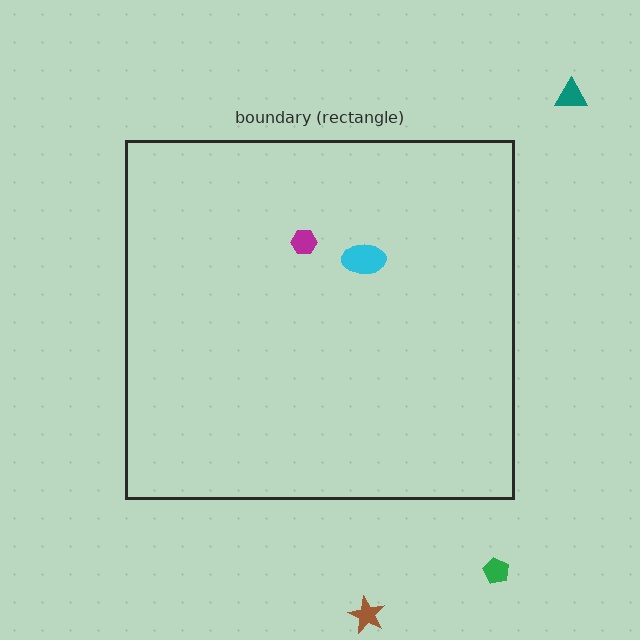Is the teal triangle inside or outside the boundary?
Outside.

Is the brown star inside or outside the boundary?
Outside.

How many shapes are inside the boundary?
2 inside, 3 outside.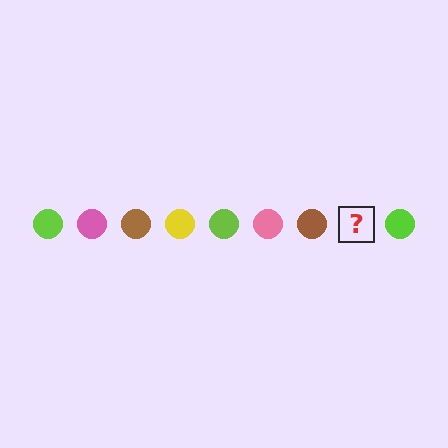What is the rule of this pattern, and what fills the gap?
The rule is that the pattern cycles through lime, pink, brown, yellow circles. The gap should be filled with a yellow circle.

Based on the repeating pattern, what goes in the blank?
The blank should be a yellow circle.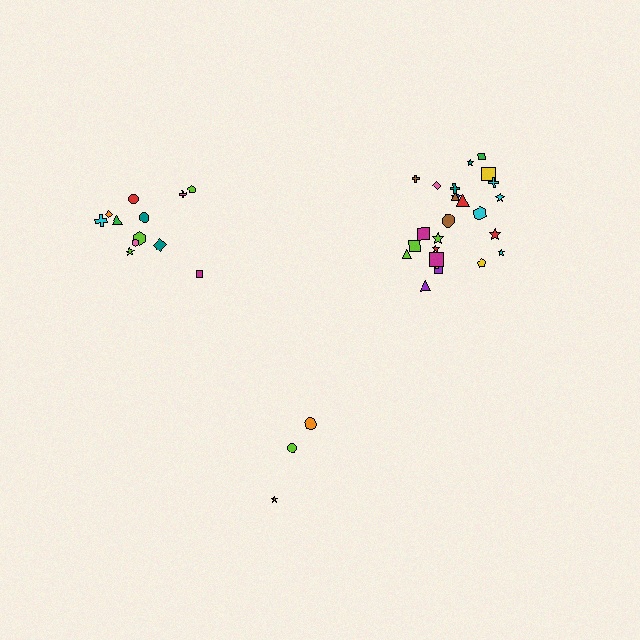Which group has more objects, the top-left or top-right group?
The top-right group.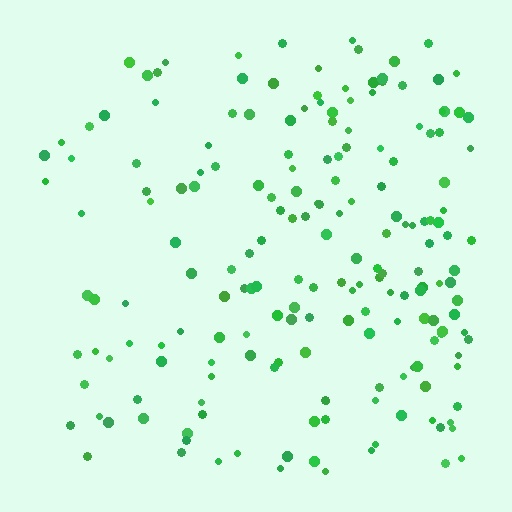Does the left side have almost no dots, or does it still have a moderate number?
Still a moderate number, just noticeably fewer than the right.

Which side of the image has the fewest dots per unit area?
The left.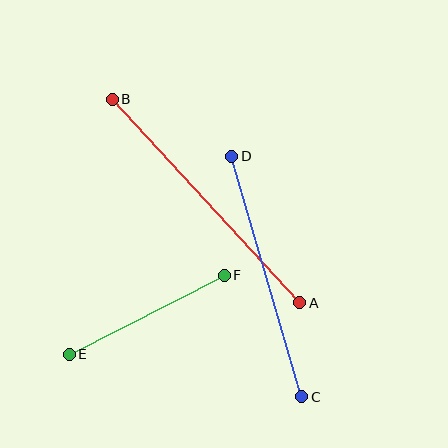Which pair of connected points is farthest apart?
Points A and B are farthest apart.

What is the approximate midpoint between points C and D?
The midpoint is at approximately (267, 277) pixels.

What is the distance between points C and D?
The distance is approximately 250 pixels.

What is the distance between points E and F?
The distance is approximately 174 pixels.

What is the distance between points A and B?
The distance is approximately 277 pixels.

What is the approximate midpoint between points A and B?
The midpoint is at approximately (206, 201) pixels.